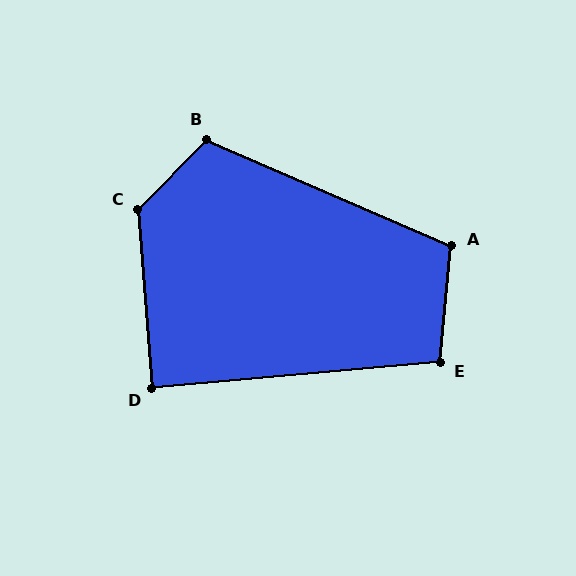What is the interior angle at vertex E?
Approximately 101 degrees (obtuse).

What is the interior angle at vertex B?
Approximately 111 degrees (obtuse).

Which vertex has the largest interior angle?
C, at approximately 131 degrees.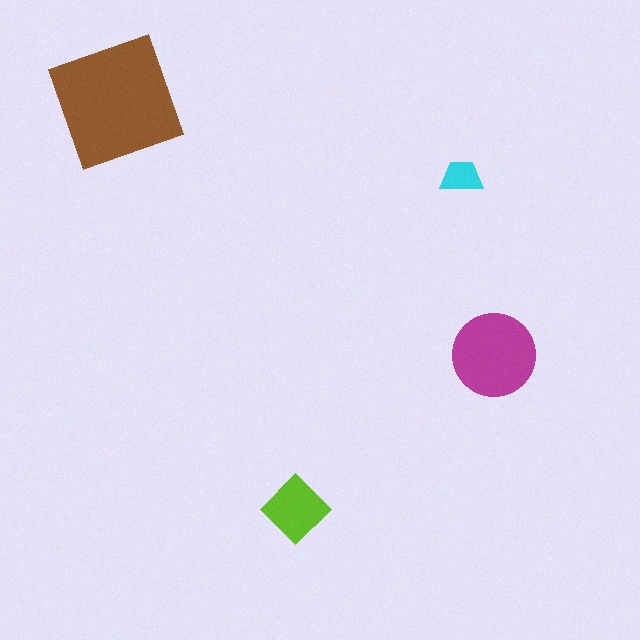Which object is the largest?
The brown square.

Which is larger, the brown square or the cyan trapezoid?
The brown square.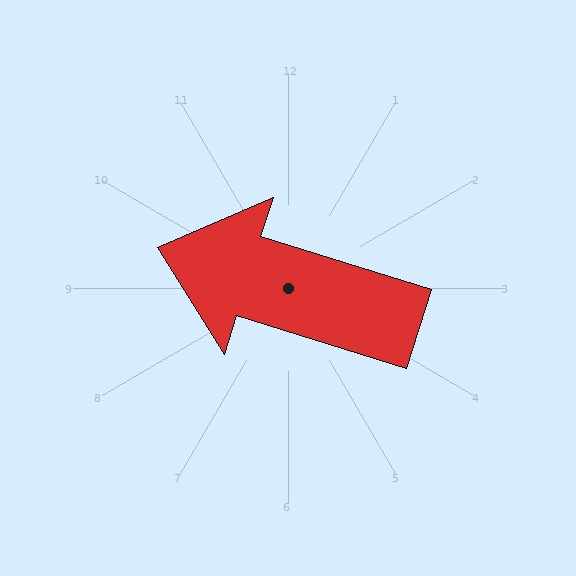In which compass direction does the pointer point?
West.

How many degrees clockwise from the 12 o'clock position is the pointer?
Approximately 287 degrees.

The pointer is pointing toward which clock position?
Roughly 10 o'clock.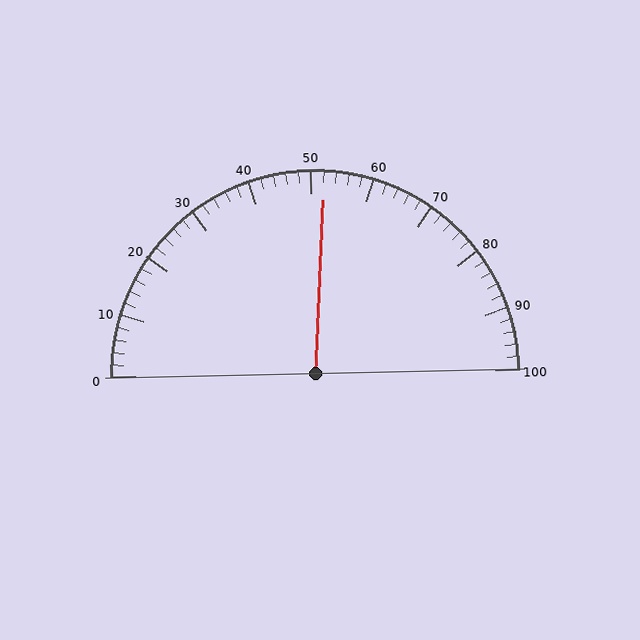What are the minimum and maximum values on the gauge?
The gauge ranges from 0 to 100.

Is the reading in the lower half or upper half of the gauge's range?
The reading is in the upper half of the range (0 to 100).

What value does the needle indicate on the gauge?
The needle indicates approximately 52.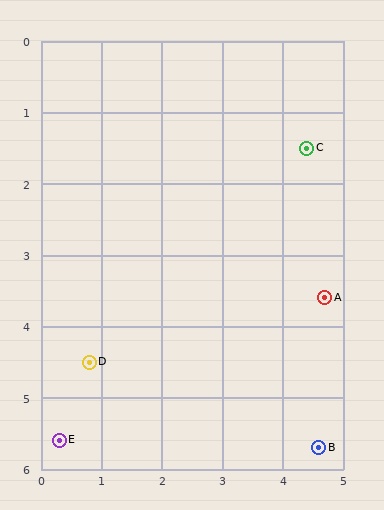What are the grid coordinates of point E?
Point E is at approximately (0.3, 5.6).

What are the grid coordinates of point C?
Point C is at approximately (4.4, 1.5).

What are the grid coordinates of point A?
Point A is at approximately (4.7, 3.6).